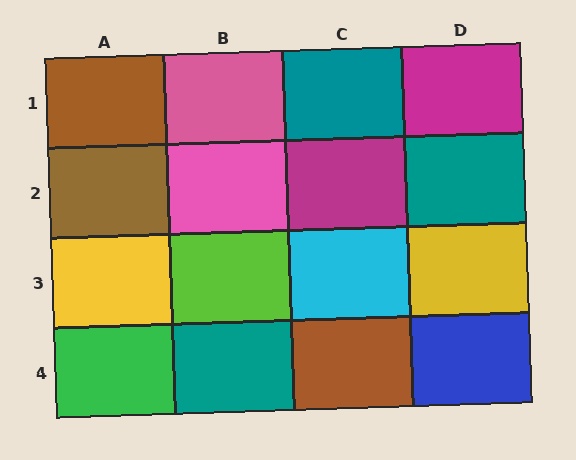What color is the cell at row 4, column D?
Blue.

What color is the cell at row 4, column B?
Teal.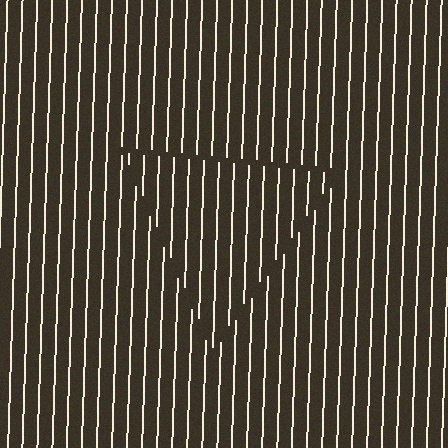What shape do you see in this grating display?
An illusory triangle. The interior of the shape contains the same grating, shifted by half a period — the contour is defined by the phase discontinuity where line-ends from the inner and outer gratings abut.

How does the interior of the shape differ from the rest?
The interior of the shape contains the same grating, shifted by half a period — the contour is defined by the phase discontinuity where line-ends from the inner and outer gratings abut.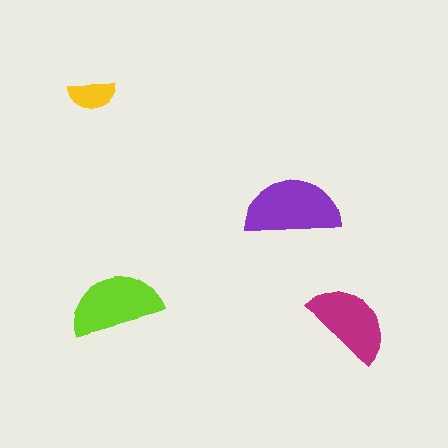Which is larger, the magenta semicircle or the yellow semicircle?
The magenta one.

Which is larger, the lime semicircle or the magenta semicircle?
The lime one.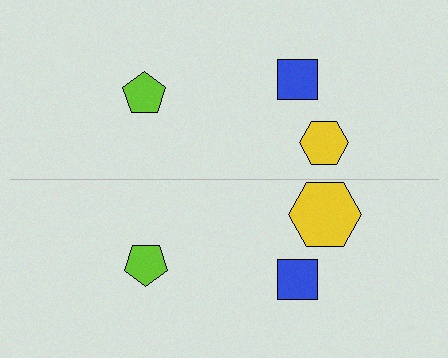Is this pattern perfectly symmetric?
No, the pattern is not perfectly symmetric. The yellow hexagon on the bottom side has a different size than its mirror counterpart.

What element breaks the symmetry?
The yellow hexagon on the bottom side has a different size than its mirror counterpart.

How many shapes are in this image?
There are 6 shapes in this image.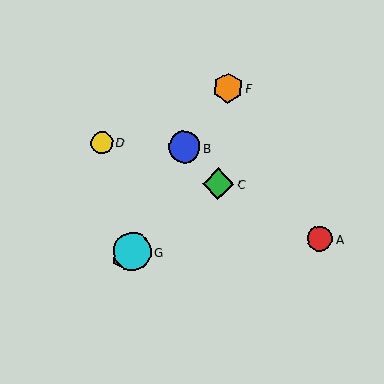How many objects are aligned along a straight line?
3 objects (C, E, G) are aligned along a straight line.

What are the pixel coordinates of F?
Object F is at (228, 88).